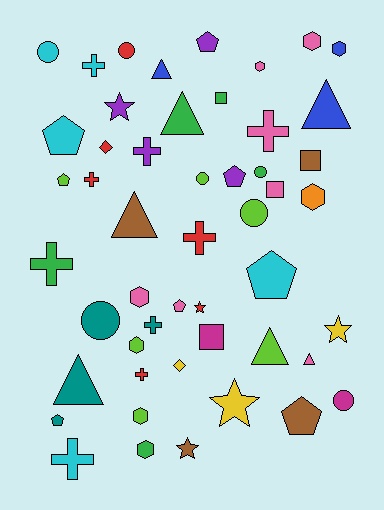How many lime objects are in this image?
There are 6 lime objects.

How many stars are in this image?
There are 5 stars.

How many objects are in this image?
There are 50 objects.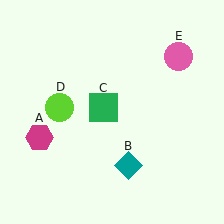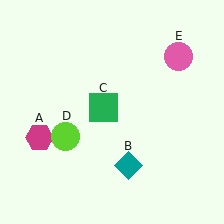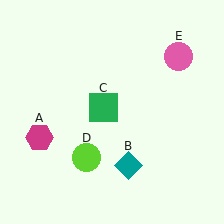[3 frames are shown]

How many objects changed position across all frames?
1 object changed position: lime circle (object D).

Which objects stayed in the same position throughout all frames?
Magenta hexagon (object A) and teal diamond (object B) and green square (object C) and pink circle (object E) remained stationary.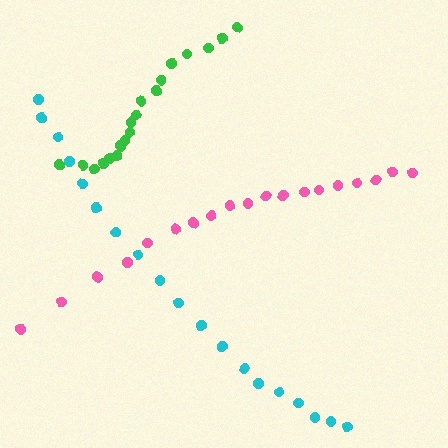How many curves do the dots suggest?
There are 3 distinct paths.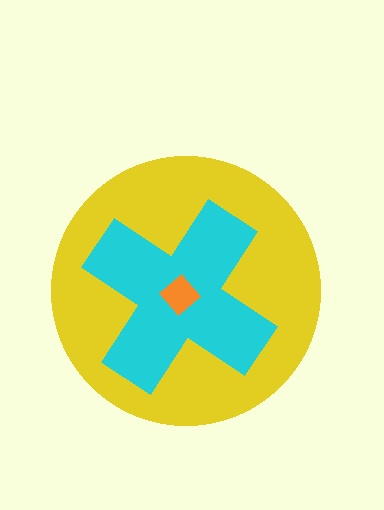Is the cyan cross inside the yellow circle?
Yes.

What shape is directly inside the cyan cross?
The orange diamond.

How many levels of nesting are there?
3.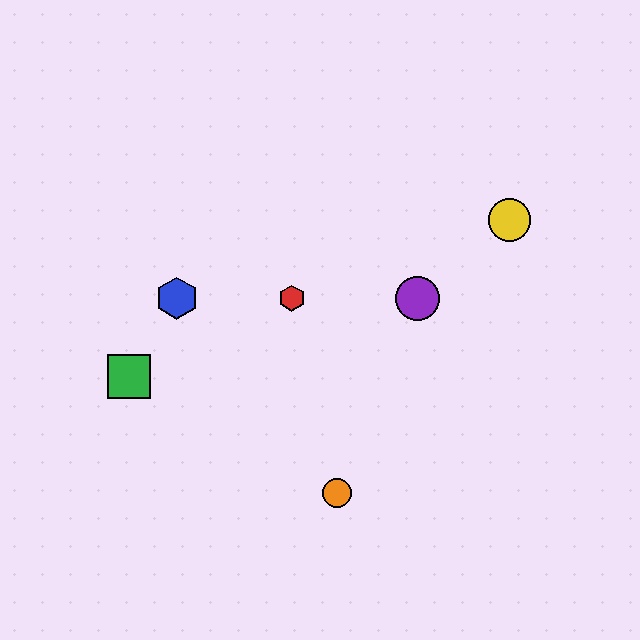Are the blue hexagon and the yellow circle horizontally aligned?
No, the blue hexagon is at y≈298 and the yellow circle is at y≈220.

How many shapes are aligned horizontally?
3 shapes (the red hexagon, the blue hexagon, the purple circle) are aligned horizontally.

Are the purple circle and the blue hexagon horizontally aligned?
Yes, both are at y≈298.